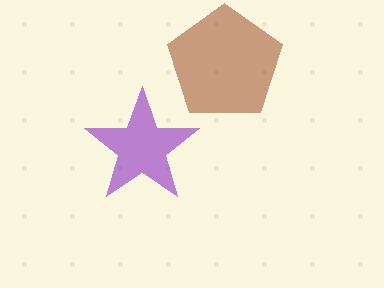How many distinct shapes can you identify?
There are 2 distinct shapes: a purple star, a brown pentagon.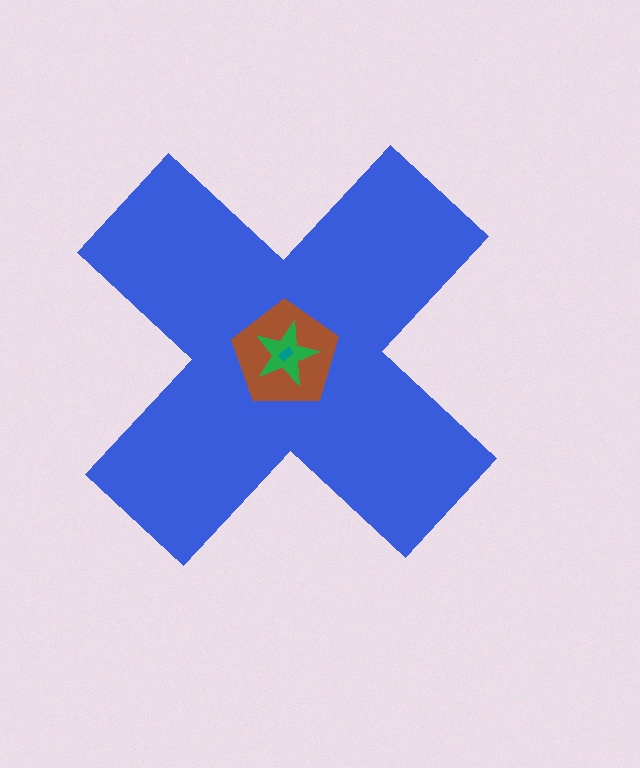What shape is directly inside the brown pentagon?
The green star.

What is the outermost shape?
The blue cross.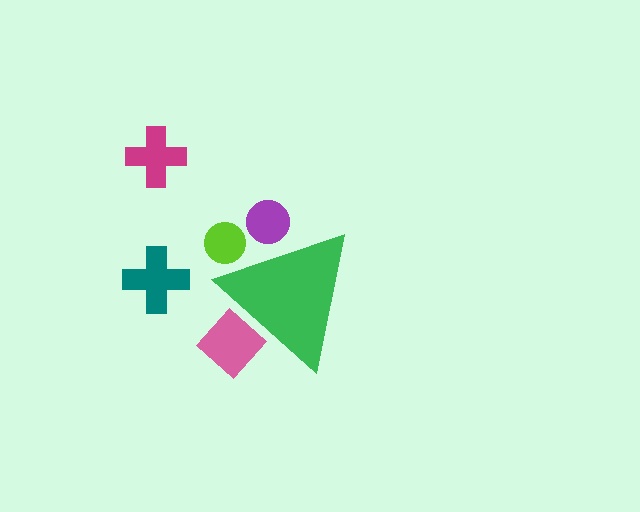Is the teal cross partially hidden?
No, the teal cross is fully visible.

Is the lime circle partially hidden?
Yes, the lime circle is partially hidden behind the green triangle.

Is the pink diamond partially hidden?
Yes, the pink diamond is partially hidden behind the green triangle.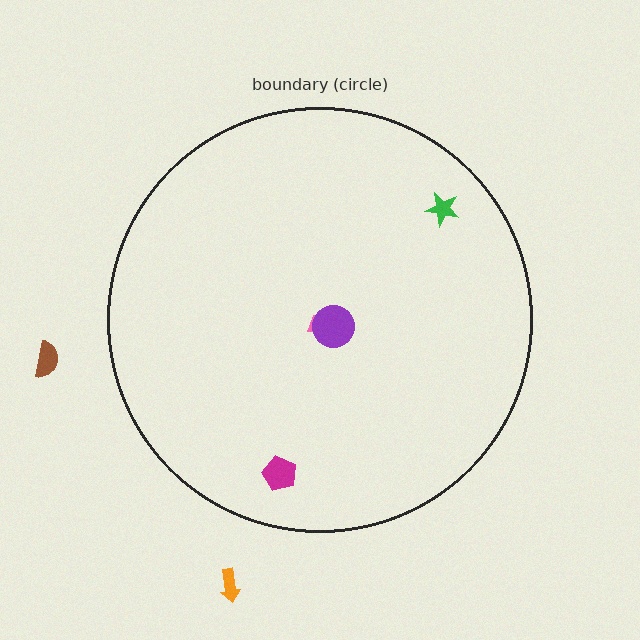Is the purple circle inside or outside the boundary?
Inside.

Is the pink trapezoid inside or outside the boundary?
Inside.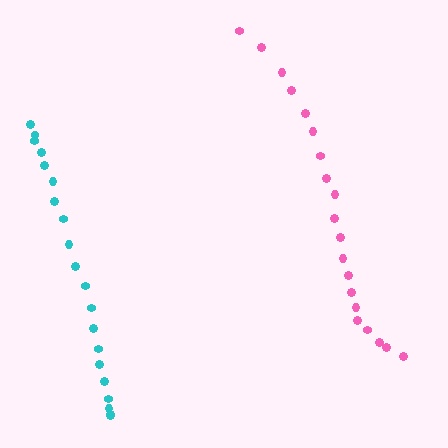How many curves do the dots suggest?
There are 2 distinct paths.